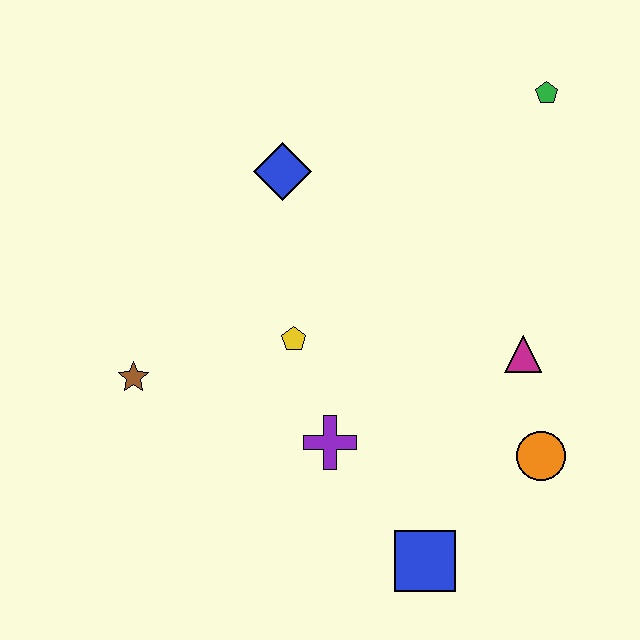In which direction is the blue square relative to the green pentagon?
The blue square is below the green pentagon.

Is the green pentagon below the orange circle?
No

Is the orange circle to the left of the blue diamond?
No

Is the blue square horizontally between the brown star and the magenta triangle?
Yes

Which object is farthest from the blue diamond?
The blue square is farthest from the blue diamond.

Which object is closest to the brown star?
The yellow pentagon is closest to the brown star.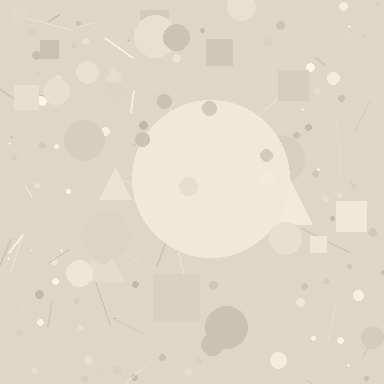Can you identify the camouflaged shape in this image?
The camouflaged shape is a circle.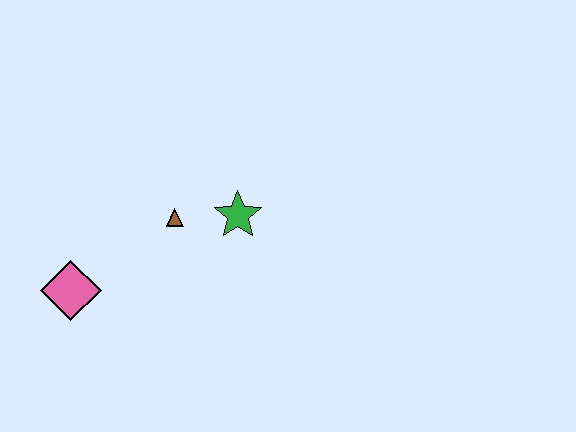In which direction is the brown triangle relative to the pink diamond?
The brown triangle is to the right of the pink diamond.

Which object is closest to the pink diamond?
The brown triangle is closest to the pink diamond.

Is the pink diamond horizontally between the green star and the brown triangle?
No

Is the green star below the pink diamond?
No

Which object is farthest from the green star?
The pink diamond is farthest from the green star.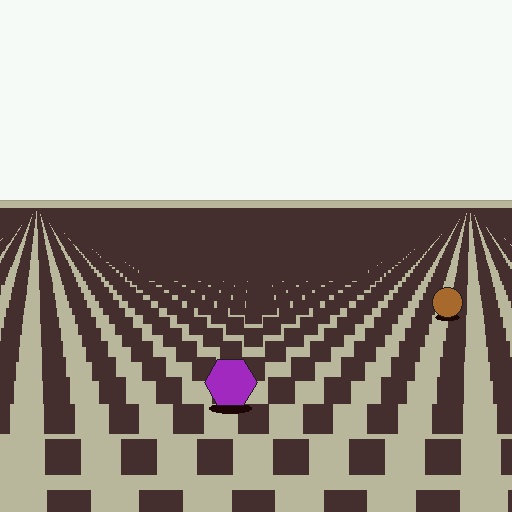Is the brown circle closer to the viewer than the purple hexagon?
No. The purple hexagon is closer — you can tell from the texture gradient: the ground texture is coarser near it.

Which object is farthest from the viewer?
The brown circle is farthest from the viewer. It appears smaller and the ground texture around it is denser.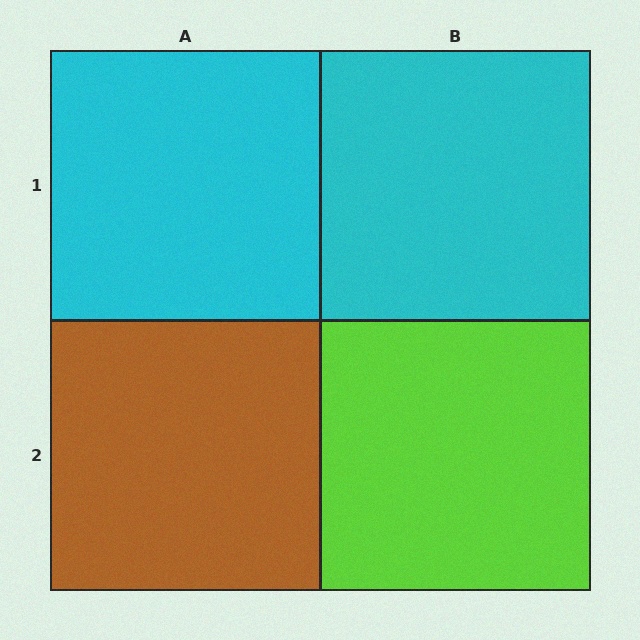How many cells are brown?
1 cell is brown.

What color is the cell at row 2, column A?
Brown.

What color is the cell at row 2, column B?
Lime.